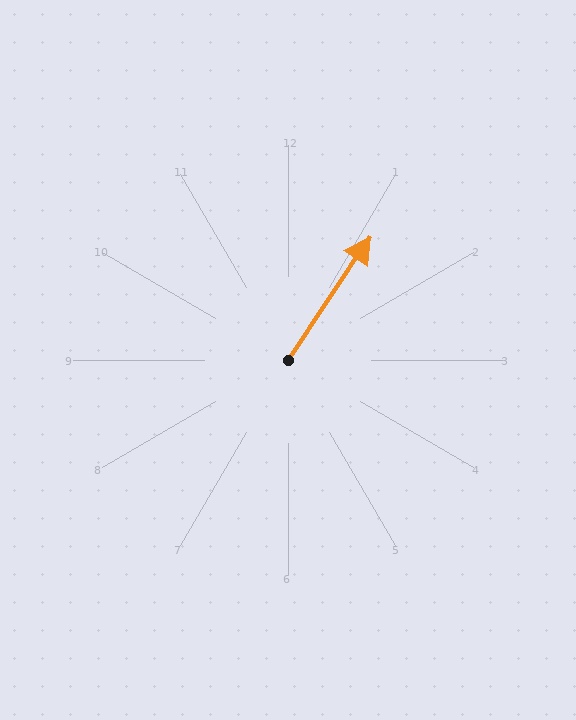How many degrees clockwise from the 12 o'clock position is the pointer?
Approximately 34 degrees.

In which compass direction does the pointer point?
Northeast.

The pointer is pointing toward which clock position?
Roughly 1 o'clock.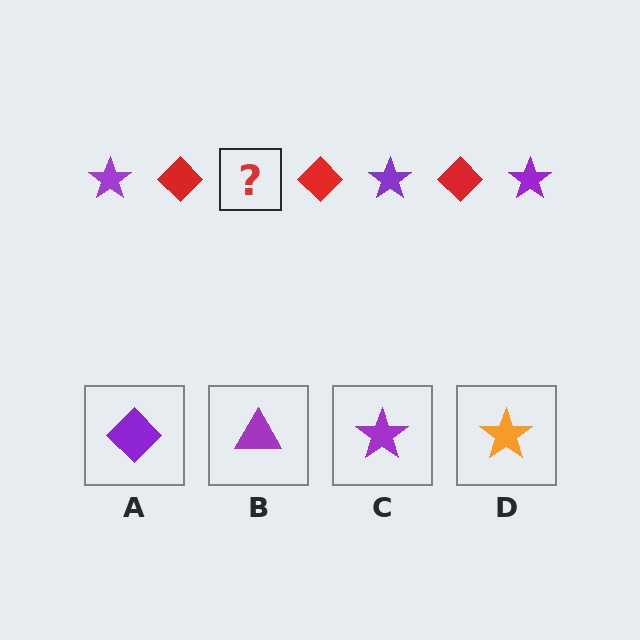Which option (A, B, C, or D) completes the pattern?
C.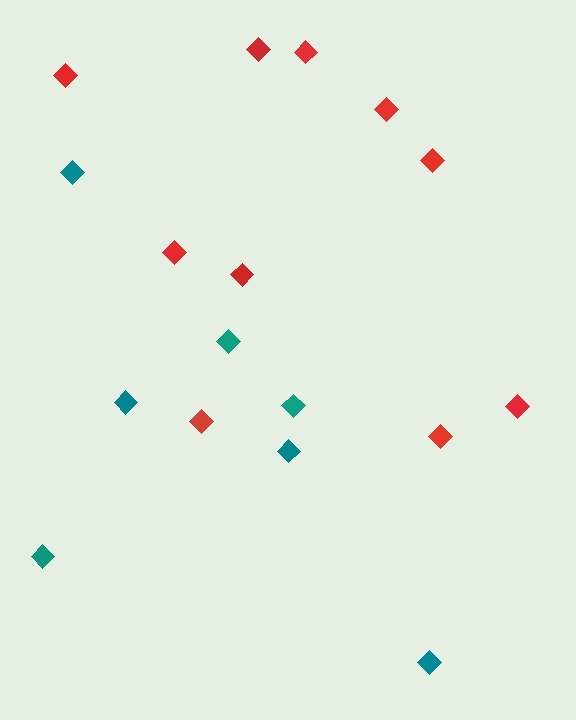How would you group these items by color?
There are 2 groups: one group of red diamonds (10) and one group of teal diamonds (7).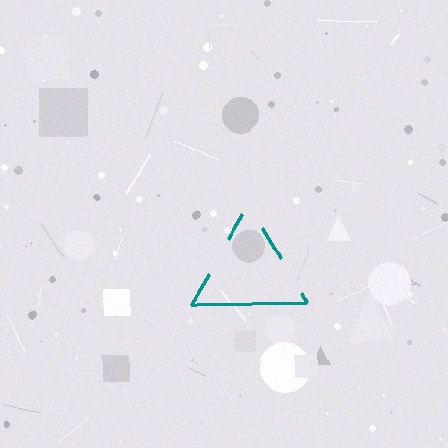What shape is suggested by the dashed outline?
The dashed outline suggests a triangle.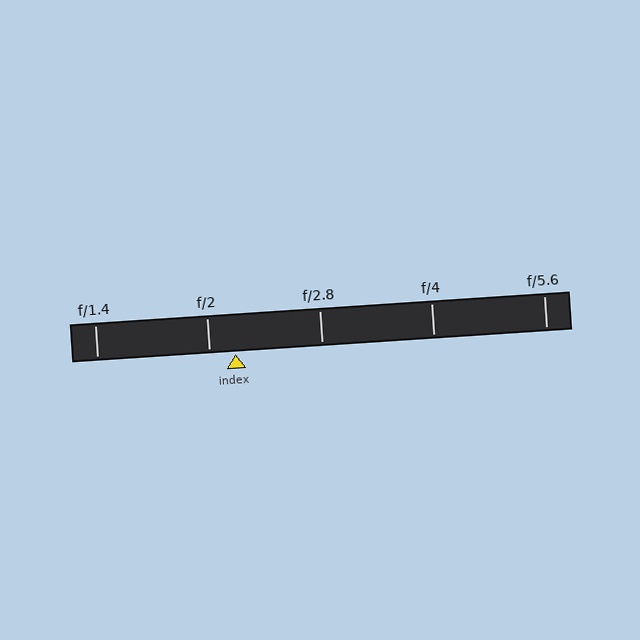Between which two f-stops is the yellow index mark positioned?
The index mark is between f/2 and f/2.8.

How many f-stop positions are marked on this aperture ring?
There are 5 f-stop positions marked.